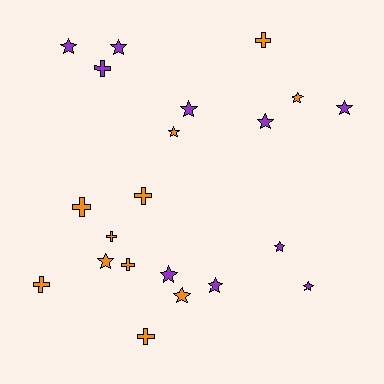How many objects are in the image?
There are 21 objects.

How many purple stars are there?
There are 9 purple stars.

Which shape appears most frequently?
Star, with 13 objects.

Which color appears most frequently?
Orange, with 11 objects.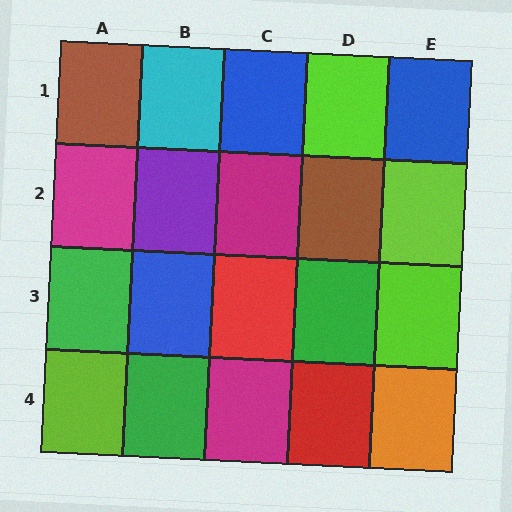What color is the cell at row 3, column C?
Red.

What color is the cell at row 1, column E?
Blue.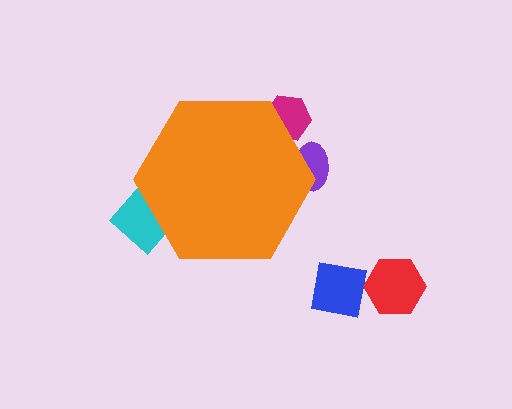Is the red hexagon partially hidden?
No, the red hexagon is fully visible.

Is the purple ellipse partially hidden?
Yes, the purple ellipse is partially hidden behind the orange hexagon.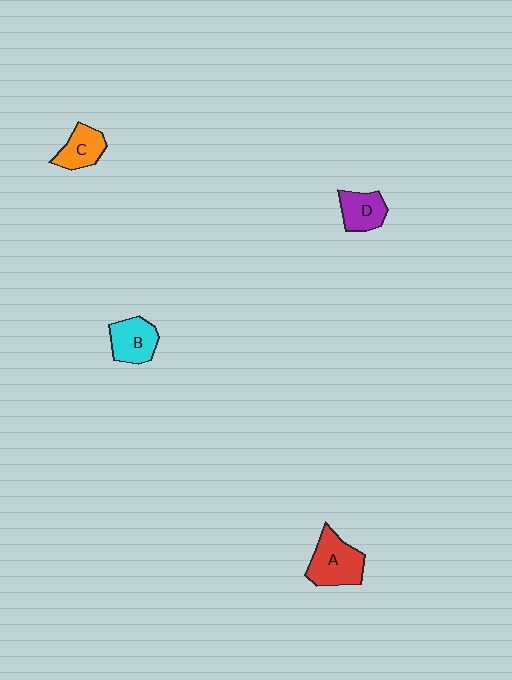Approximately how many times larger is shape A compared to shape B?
Approximately 1.3 times.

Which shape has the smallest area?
Shape C (orange).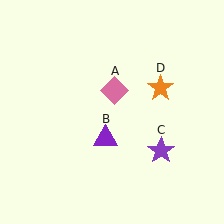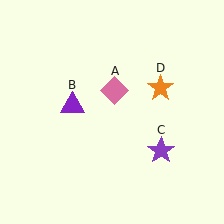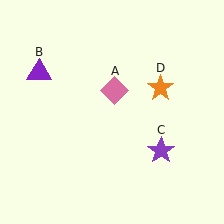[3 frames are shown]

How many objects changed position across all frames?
1 object changed position: purple triangle (object B).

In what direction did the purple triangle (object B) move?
The purple triangle (object B) moved up and to the left.